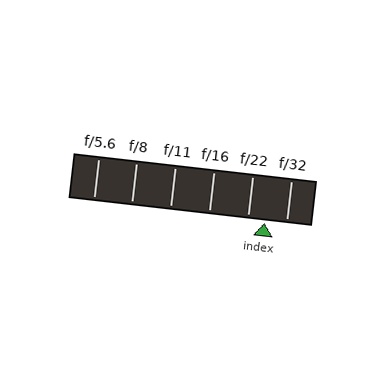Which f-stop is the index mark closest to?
The index mark is closest to f/22.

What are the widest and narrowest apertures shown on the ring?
The widest aperture shown is f/5.6 and the narrowest is f/32.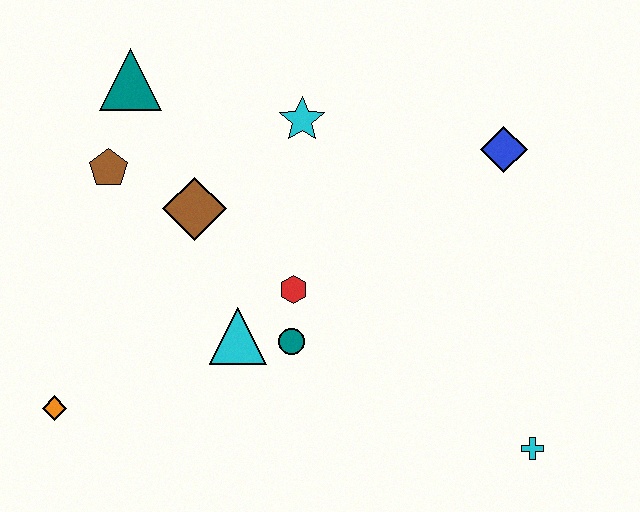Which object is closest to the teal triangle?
The brown pentagon is closest to the teal triangle.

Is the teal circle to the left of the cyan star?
Yes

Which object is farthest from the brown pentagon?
The cyan cross is farthest from the brown pentagon.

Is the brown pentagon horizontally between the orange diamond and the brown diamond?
Yes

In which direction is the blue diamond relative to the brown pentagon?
The blue diamond is to the right of the brown pentagon.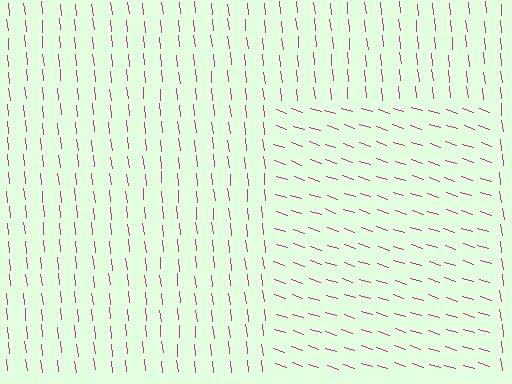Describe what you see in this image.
The image is filled with small magenta line segments. A rectangle region in the image has lines oriented differently from the surrounding lines, creating a visible texture boundary.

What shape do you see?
I see a rectangle.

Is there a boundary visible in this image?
Yes, there is a texture boundary formed by a change in line orientation.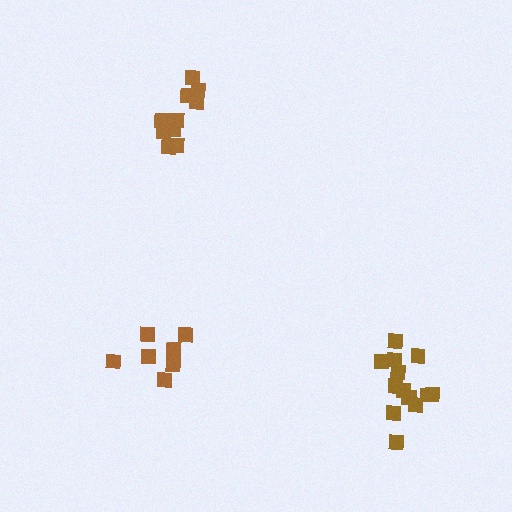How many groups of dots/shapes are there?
There are 3 groups.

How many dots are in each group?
Group 1: 10 dots, Group 2: 13 dots, Group 3: 7 dots (30 total).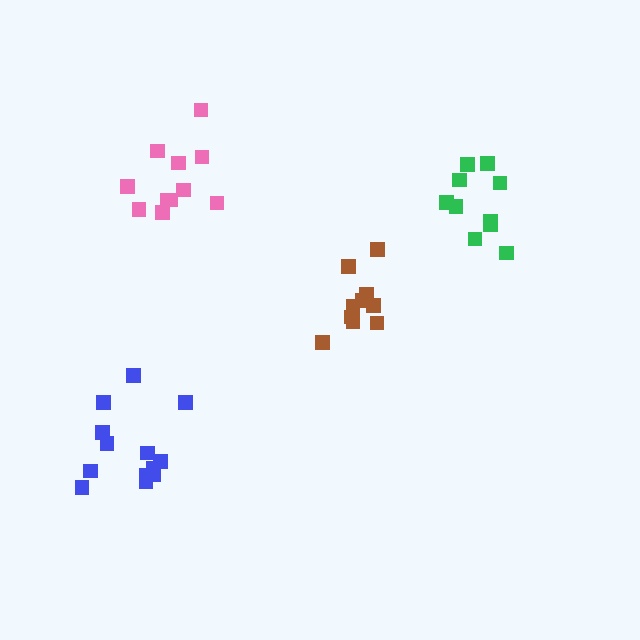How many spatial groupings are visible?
There are 4 spatial groupings.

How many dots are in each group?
Group 1: 13 dots, Group 2: 10 dots, Group 3: 10 dots, Group 4: 11 dots (44 total).